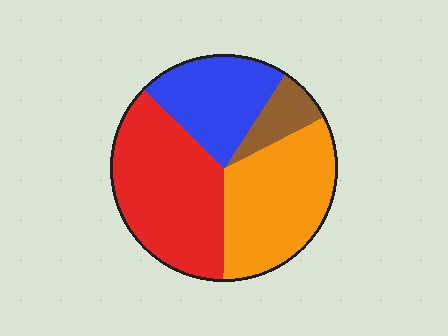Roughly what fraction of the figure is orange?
Orange takes up about one third (1/3) of the figure.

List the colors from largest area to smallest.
From largest to smallest: red, orange, blue, brown.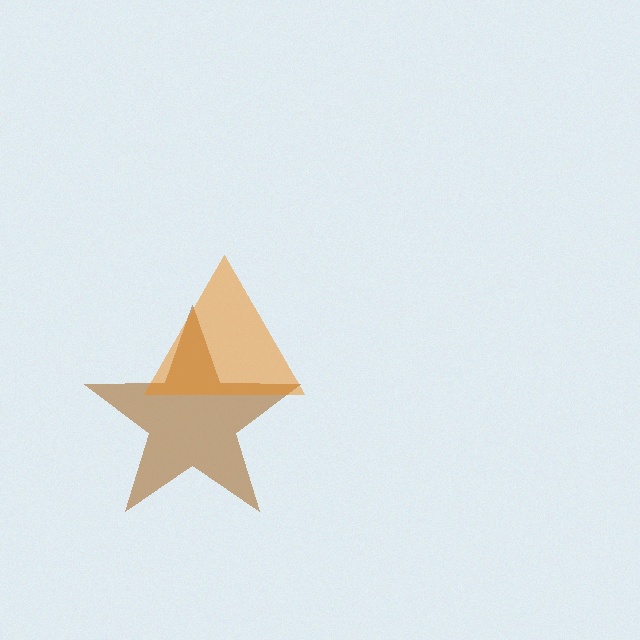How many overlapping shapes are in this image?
There are 2 overlapping shapes in the image.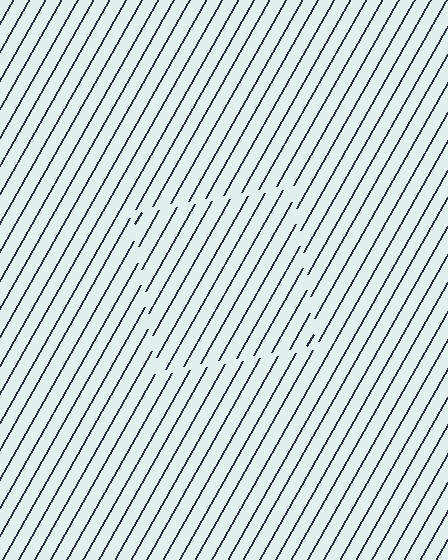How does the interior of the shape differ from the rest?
The interior of the shape contains the same grating, shifted by half a period — the contour is defined by the phase discontinuity where line-ends from the inner and outer gratings abut.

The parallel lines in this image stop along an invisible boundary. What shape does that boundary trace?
An illusory square. The interior of the shape contains the same grating, shifted by half a period — the contour is defined by the phase discontinuity where line-ends from the inner and outer gratings abut.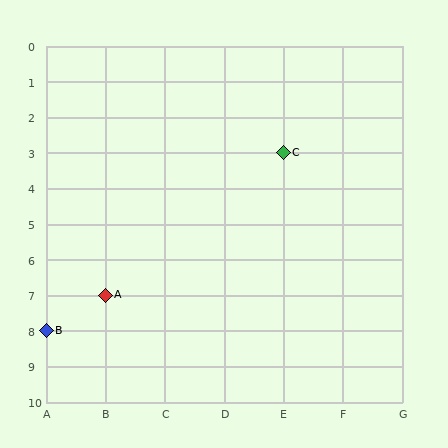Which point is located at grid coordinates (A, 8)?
Point B is at (A, 8).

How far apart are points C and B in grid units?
Points C and B are 4 columns and 5 rows apart (about 6.4 grid units diagonally).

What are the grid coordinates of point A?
Point A is at grid coordinates (B, 7).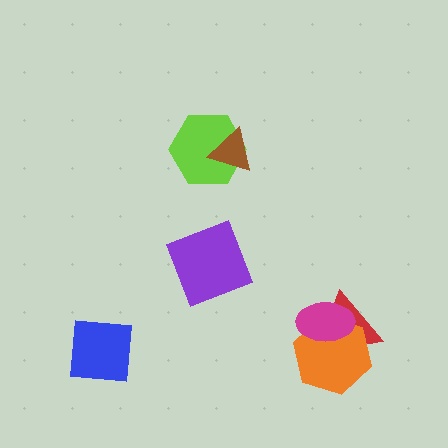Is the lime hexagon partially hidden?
Yes, it is partially covered by another shape.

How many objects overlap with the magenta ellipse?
2 objects overlap with the magenta ellipse.